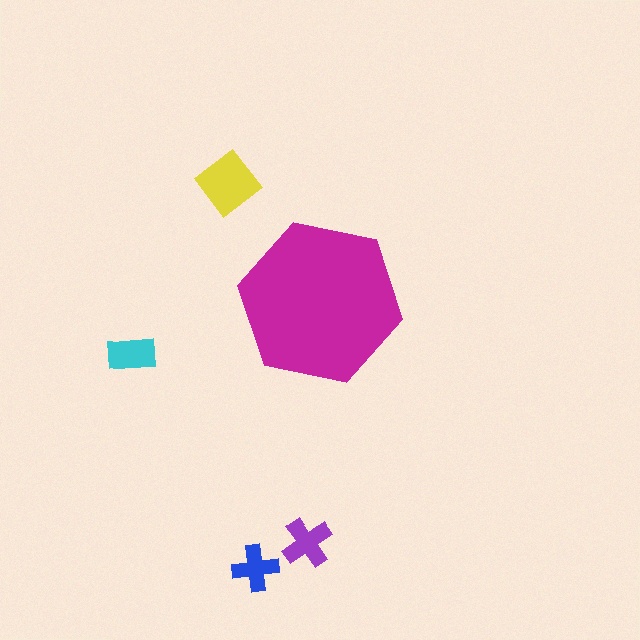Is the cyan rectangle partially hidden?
No, the cyan rectangle is fully visible.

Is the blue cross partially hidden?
No, the blue cross is fully visible.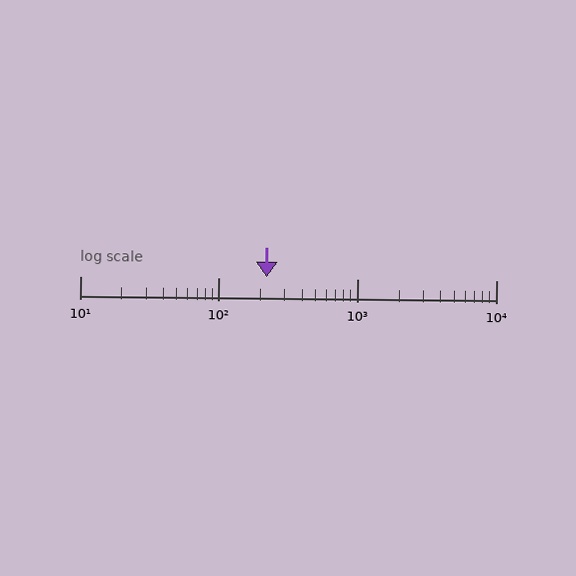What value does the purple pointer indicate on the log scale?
The pointer indicates approximately 220.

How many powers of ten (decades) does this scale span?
The scale spans 3 decades, from 10 to 10000.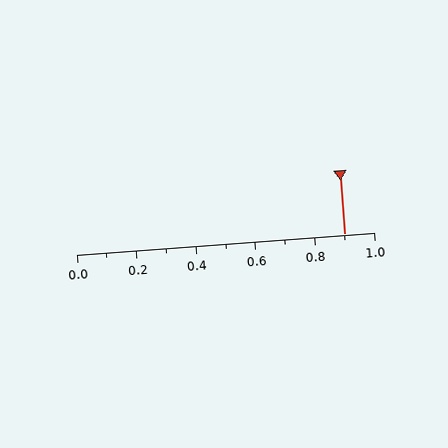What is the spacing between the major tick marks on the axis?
The major ticks are spaced 0.2 apart.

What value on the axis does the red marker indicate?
The marker indicates approximately 0.9.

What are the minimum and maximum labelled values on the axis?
The axis runs from 0.0 to 1.0.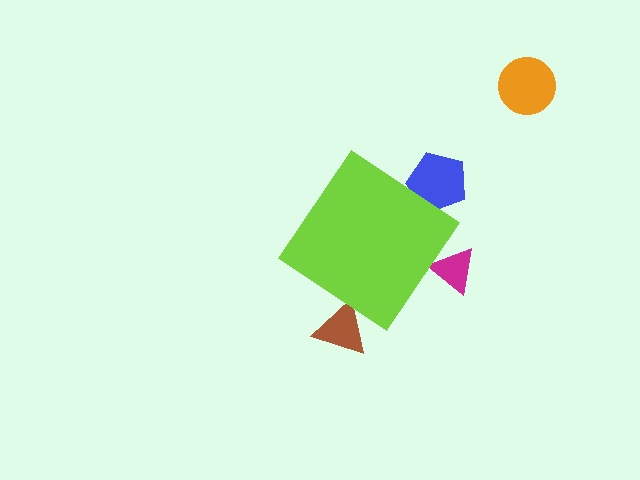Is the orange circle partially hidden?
No, the orange circle is fully visible.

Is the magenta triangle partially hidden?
Yes, the magenta triangle is partially hidden behind the lime diamond.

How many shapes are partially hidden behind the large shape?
3 shapes are partially hidden.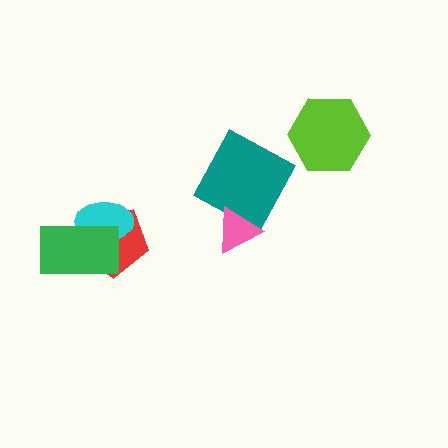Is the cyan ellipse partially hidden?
Yes, it is partially covered by another shape.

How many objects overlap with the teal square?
1 object overlaps with the teal square.